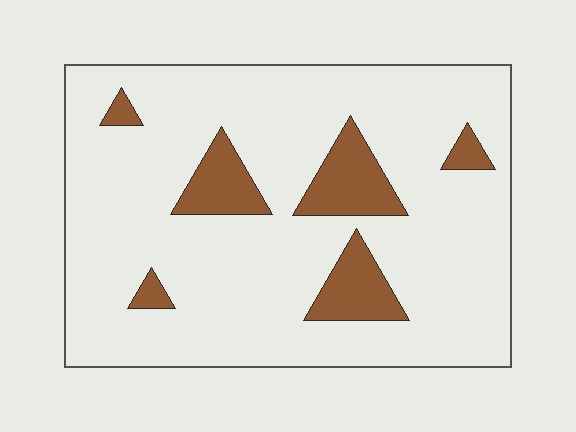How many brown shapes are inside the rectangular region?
6.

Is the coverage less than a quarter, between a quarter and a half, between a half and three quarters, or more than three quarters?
Less than a quarter.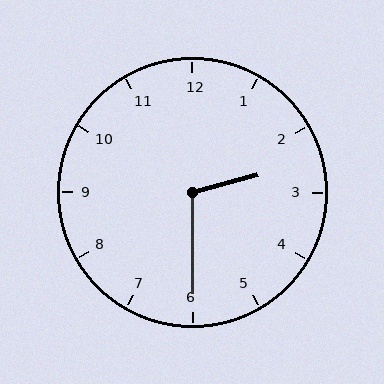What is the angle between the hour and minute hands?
Approximately 105 degrees.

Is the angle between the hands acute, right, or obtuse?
It is obtuse.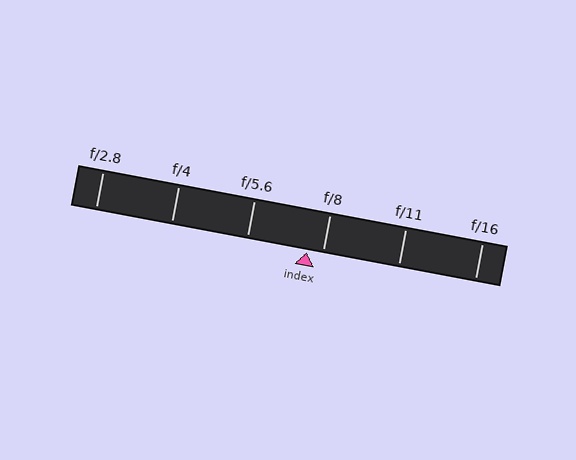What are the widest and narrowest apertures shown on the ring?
The widest aperture shown is f/2.8 and the narrowest is f/16.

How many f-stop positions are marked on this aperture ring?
There are 6 f-stop positions marked.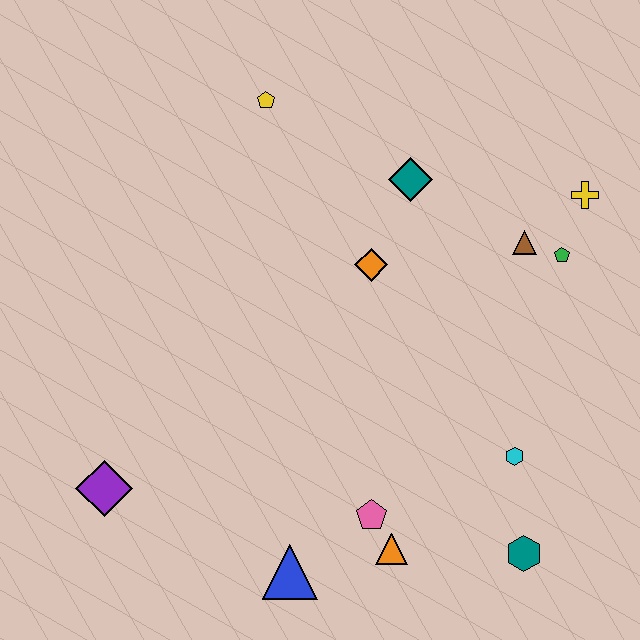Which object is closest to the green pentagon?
The brown triangle is closest to the green pentagon.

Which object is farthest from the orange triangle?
The yellow pentagon is farthest from the orange triangle.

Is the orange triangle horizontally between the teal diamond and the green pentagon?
No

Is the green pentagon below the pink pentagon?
No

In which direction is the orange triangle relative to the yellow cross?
The orange triangle is below the yellow cross.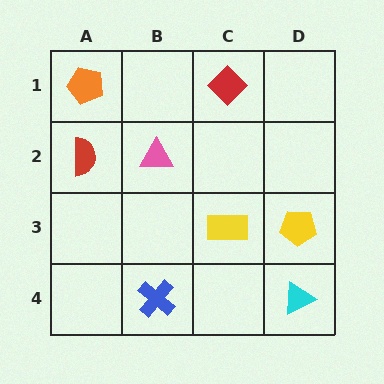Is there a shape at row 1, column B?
No, that cell is empty.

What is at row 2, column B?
A pink triangle.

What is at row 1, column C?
A red diamond.